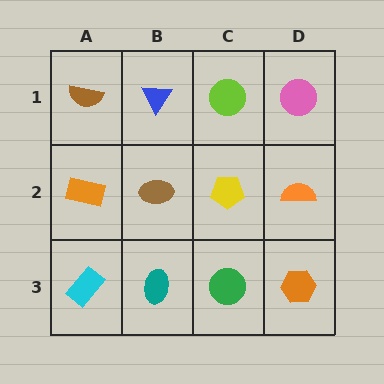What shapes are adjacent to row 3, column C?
A yellow pentagon (row 2, column C), a teal ellipse (row 3, column B), an orange hexagon (row 3, column D).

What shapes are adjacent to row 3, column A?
An orange rectangle (row 2, column A), a teal ellipse (row 3, column B).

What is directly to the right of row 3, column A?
A teal ellipse.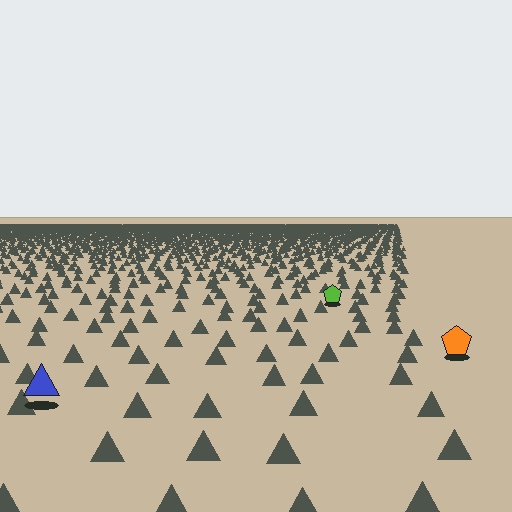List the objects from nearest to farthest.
From nearest to farthest: the blue triangle, the orange pentagon, the lime pentagon.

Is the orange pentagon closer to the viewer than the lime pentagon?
Yes. The orange pentagon is closer — you can tell from the texture gradient: the ground texture is coarser near it.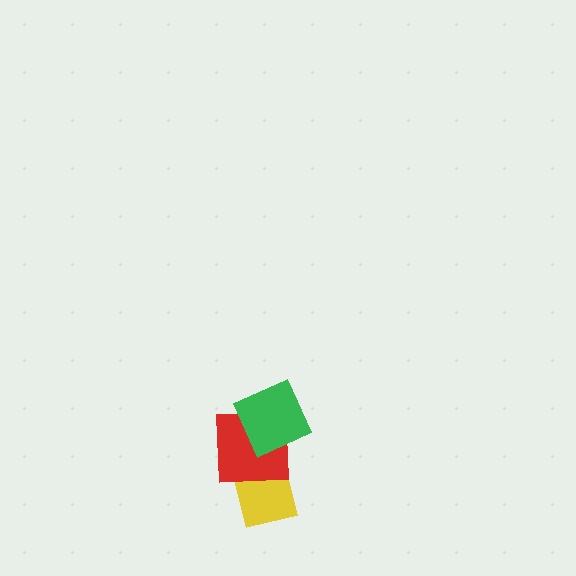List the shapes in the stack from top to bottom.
From top to bottom: the green square, the red square, the yellow square.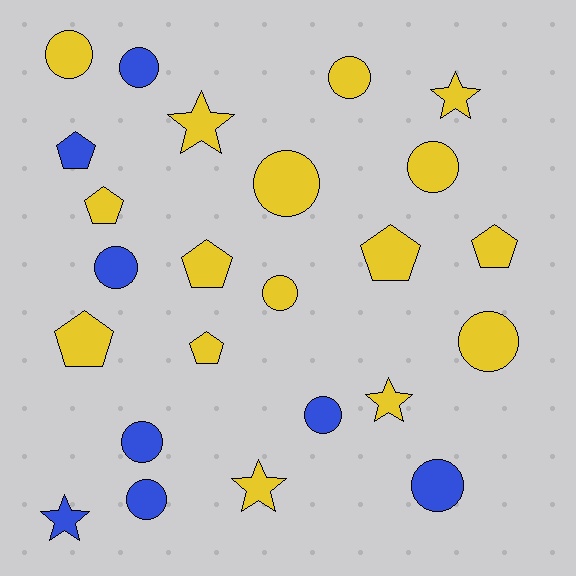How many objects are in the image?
There are 24 objects.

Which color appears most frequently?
Yellow, with 16 objects.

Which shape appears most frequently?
Circle, with 12 objects.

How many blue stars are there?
There is 1 blue star.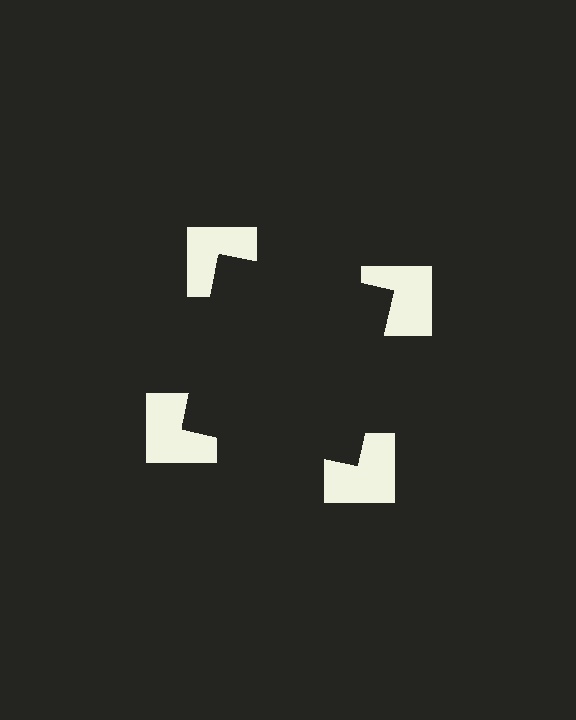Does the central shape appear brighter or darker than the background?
It typically appears slightly darker than the background, even though no actual brightness change is drawn.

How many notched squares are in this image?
There are 4 — one at each vertex of the illusory square.